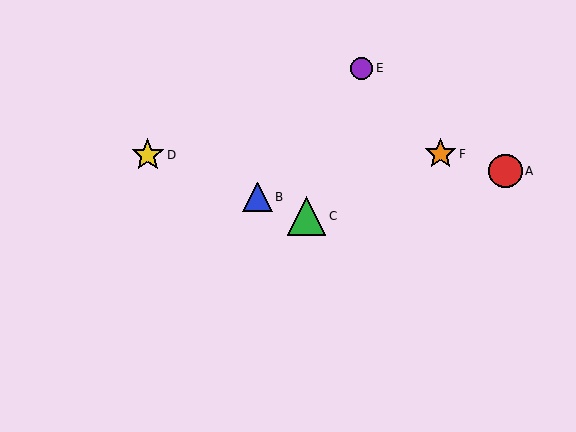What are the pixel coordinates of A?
Object A is at (505, 171).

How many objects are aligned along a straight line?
3 objects (B, C, D) are aligned along a straight line.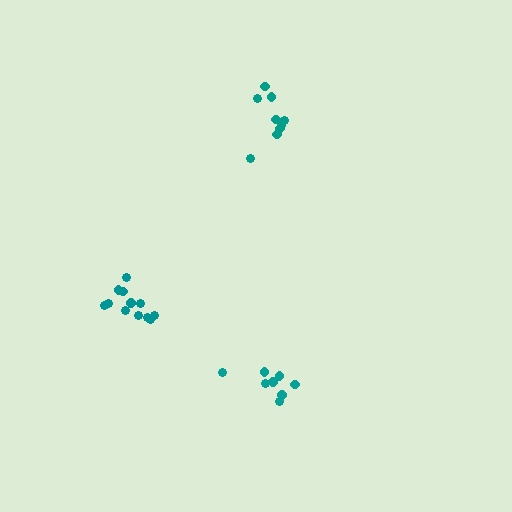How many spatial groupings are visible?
There are 3 spatial groupings.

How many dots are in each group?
Group 1: 8 dots, Group 2: 12 dots, Group 3: 9 dots (29 total).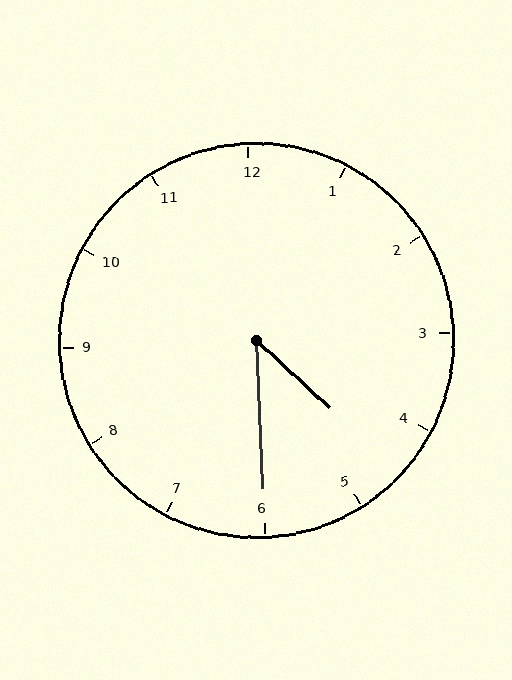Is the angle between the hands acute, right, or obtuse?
It is acute.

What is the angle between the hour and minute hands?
Approximately 45 degrees.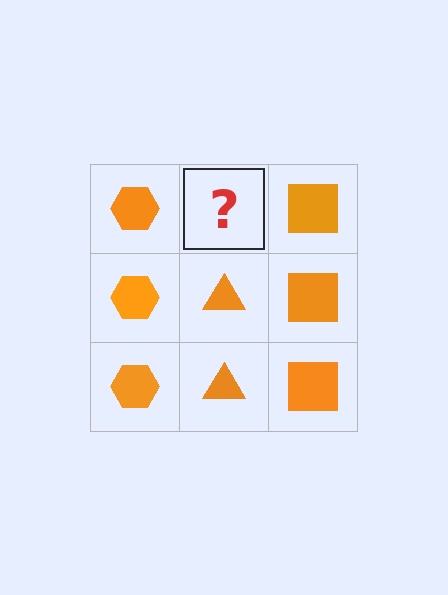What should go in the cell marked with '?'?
The missing cell should contain an orange triangle.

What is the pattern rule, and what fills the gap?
The rule is that each column has a consistent shape. The gap should be filled with an orange triangle.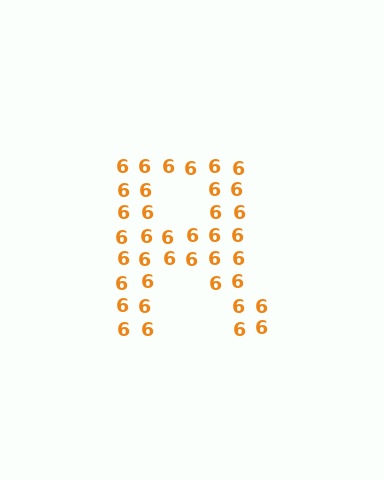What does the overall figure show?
The overall figure shows the letter R.